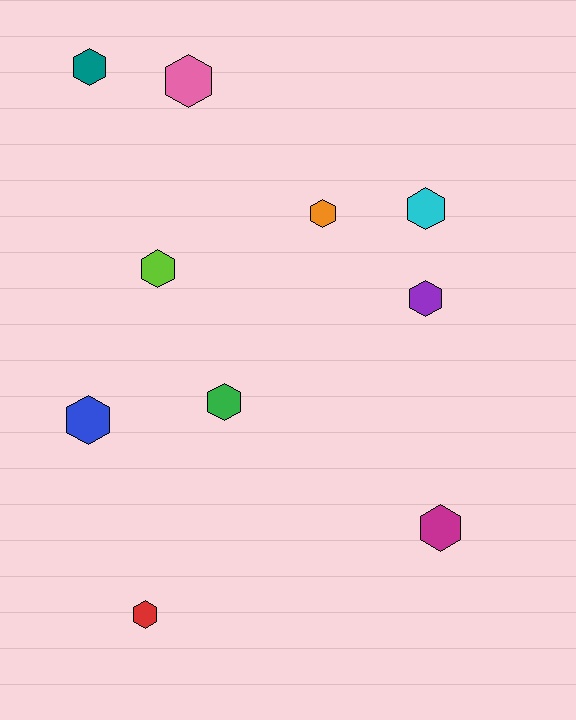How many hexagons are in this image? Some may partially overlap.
There are 10 hexagons.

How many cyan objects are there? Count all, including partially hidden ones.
There is 1 cyan object.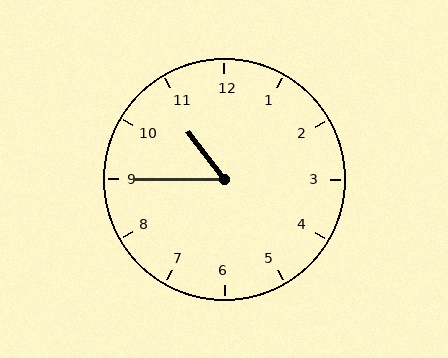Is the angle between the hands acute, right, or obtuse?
It is acute.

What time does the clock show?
10:45.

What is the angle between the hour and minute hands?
Approximately 52 degrees.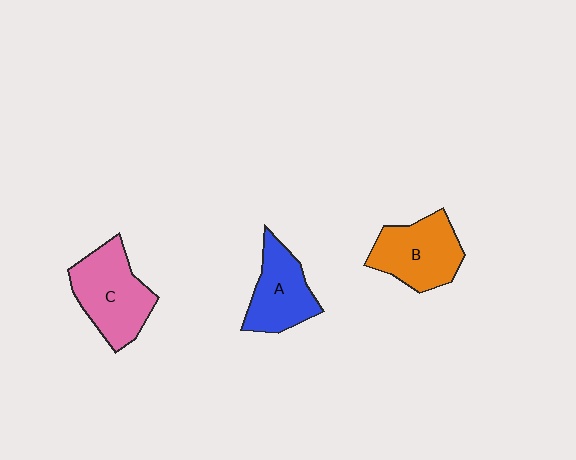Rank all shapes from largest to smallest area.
From largest to smallest: C (pink), B (orange), A (blue).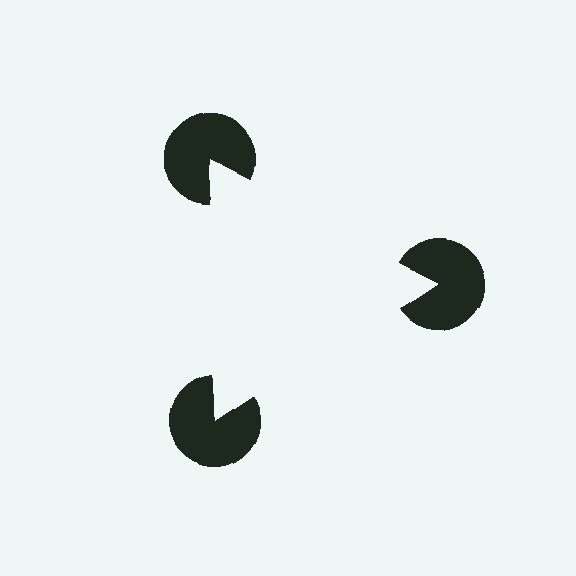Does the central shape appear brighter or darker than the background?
It typically appears slightly brighter than the background, even though no actual brightness change is drawn.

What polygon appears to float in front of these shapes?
An illusory triangle — its edges are inferred from the aligned wedge cuts in the pac-man discs, not physically drawn.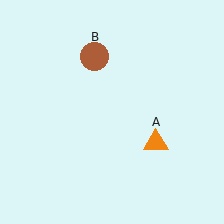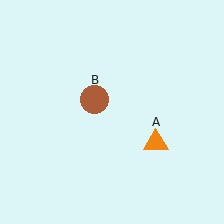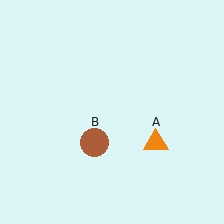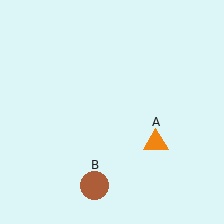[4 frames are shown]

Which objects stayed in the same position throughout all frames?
Orange triangle (object A) remained stationary.